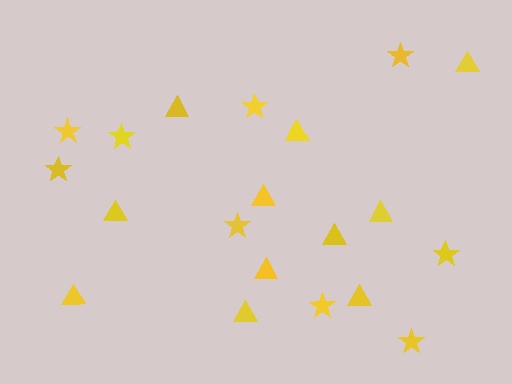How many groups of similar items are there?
There are 2 groups: one group of triangles (11) and one group of stars (9).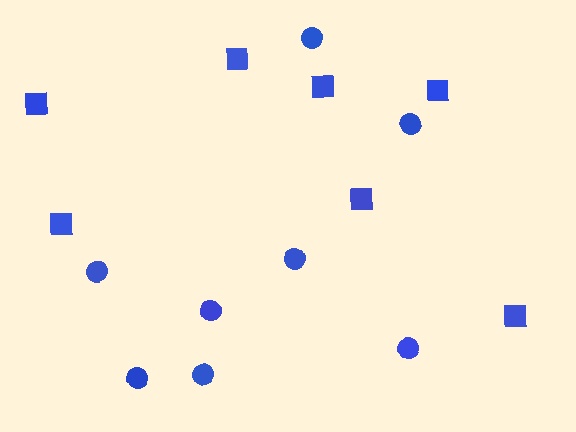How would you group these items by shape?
There are 2 groups: one group of circles (8) and one group of squares (7).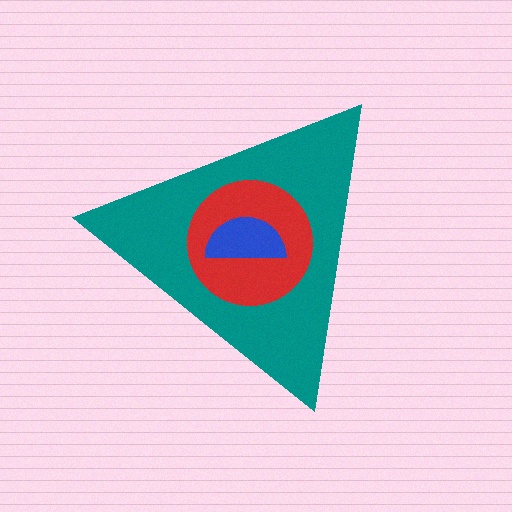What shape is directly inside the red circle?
The blue semicircle.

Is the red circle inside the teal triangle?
Yes.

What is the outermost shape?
The teal triangle.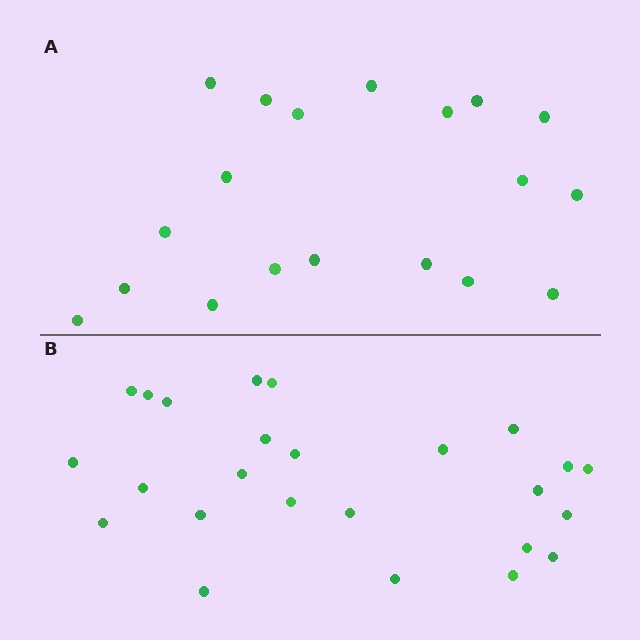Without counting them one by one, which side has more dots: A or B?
Region B (the bottom region) has more dots.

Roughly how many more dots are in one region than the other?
Region B has about 6 more dots than region A.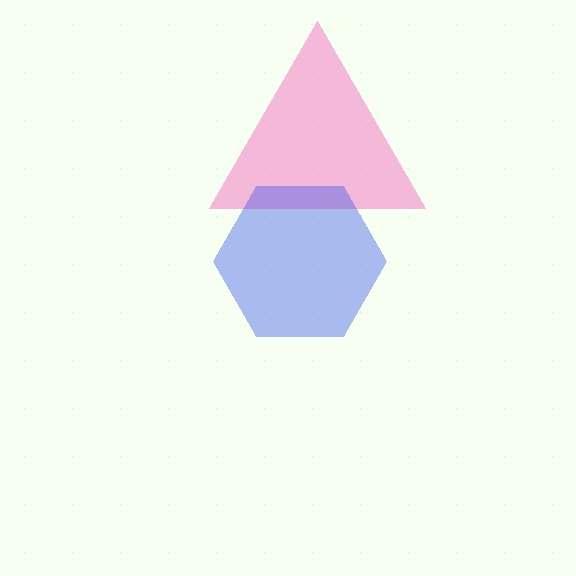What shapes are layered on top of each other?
The layered shapes are: a pink triangle, a blue hexagon.